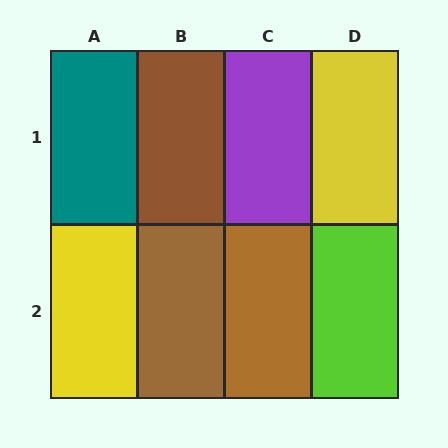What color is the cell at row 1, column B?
Brown.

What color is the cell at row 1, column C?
Purple.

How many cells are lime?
1 cell is lime.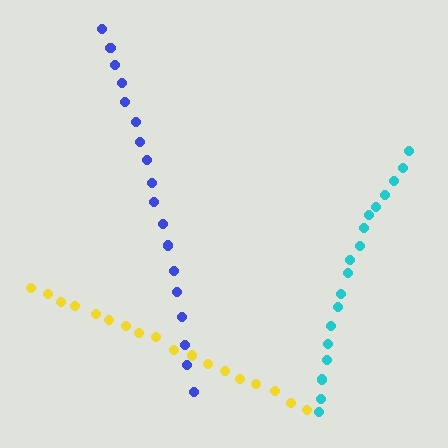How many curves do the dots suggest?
There are 3 distinct paths.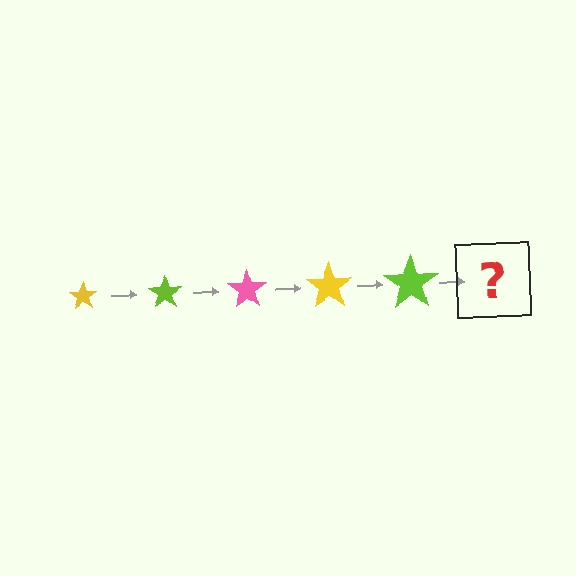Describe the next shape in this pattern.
It should be a pink star, larger than the previous one.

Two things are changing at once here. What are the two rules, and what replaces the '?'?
The two rules are that the star grows larger each step and the color cycles through yellow, lime, and pink. The '?' should be a pink star, larger than the previous one.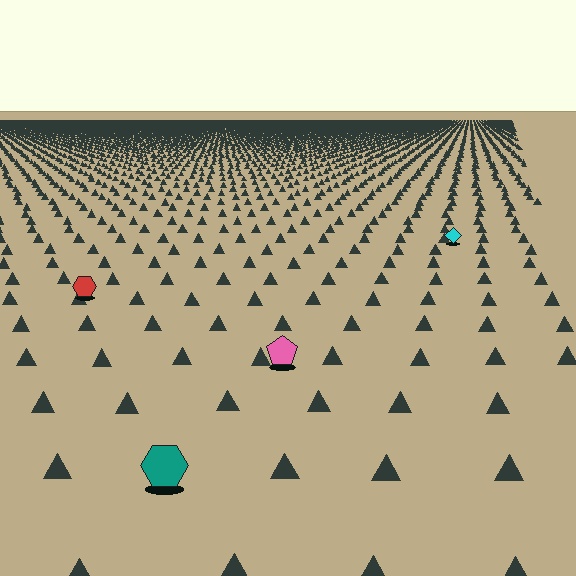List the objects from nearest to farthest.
From nearest to farthest: the teal hexagon, the pink pentagon, the red hexagon, the cyan diamond.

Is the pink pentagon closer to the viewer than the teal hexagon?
No. The teal hexagon is closer — you can tell from the texture gradient: the ground texture is coarser near it.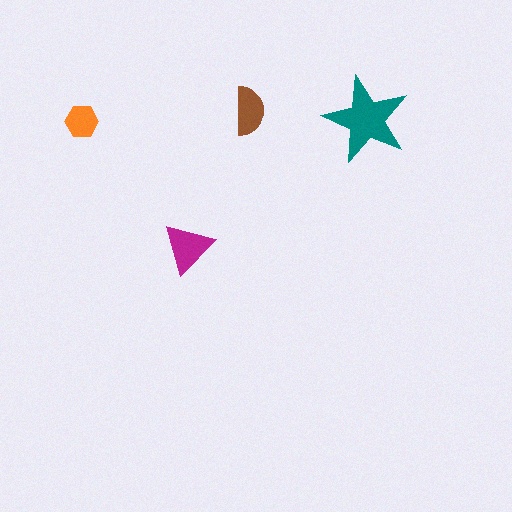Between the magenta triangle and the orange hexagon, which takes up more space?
The magenta triangle.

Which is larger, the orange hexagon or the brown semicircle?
The brown semicircle.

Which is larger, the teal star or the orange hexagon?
The teal star.